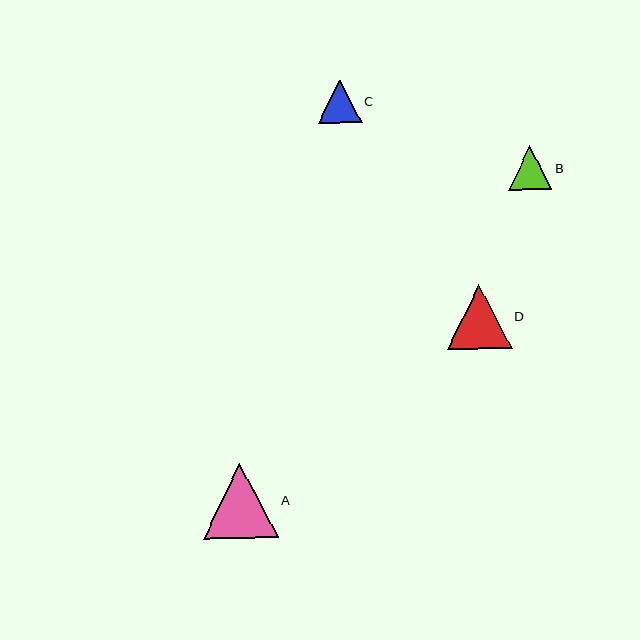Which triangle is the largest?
Triangle A is the largest with a size of approximately 76 pixels.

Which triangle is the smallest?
Triangle B is the smallest with a size of approximately 43 pixels.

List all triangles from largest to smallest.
From largest to smallest: A, D, C, B.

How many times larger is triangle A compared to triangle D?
Triangle A is approximately 1.2 times the size of triangle D.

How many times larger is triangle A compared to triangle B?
Triangle A is approximately 1.8 times the size of triangle B.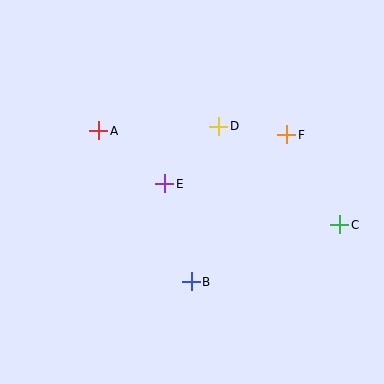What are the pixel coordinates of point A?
Point A is at (99, 131).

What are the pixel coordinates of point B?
Point B is at (191, 282).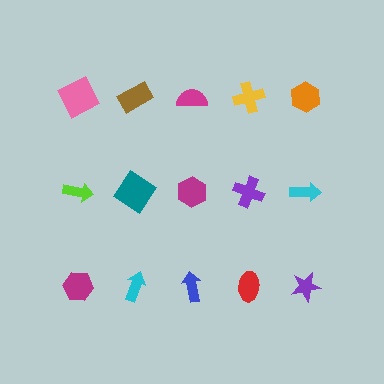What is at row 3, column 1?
A magenta hexagon.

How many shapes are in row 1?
5 shapes.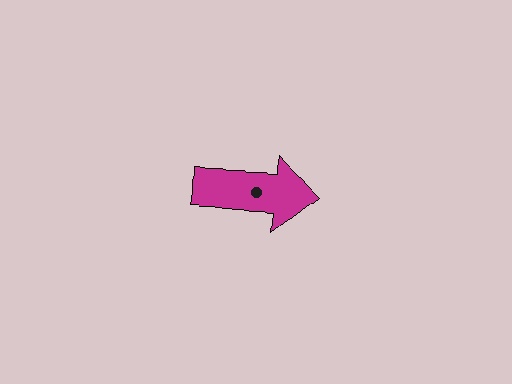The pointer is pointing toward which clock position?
Roughly 3 o'clock.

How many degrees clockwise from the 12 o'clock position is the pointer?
Approximately 93 degrees.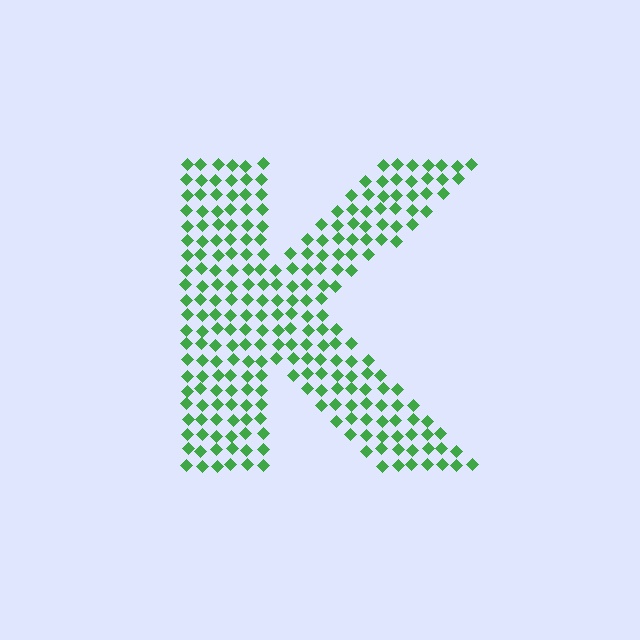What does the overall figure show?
The overall figure shows the letter K.